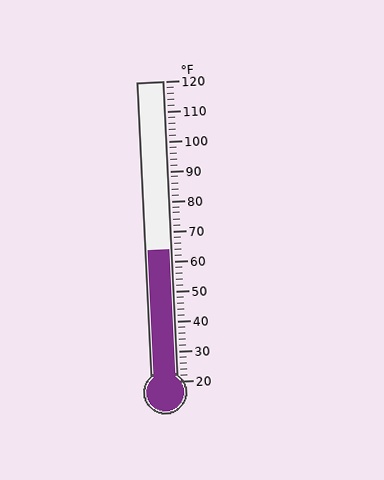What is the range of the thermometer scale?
The thermometer scale ranges from 20°F to 120°F.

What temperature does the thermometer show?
The thermometer shows approximately 64°F.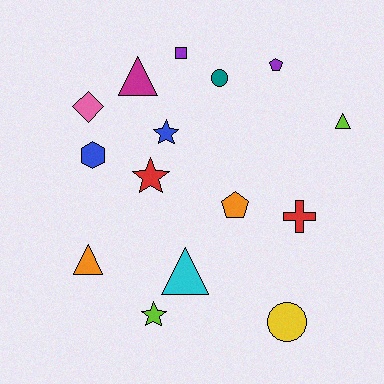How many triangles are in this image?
There are 4 triangles.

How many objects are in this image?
There are 15 objects.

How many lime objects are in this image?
There are 2 lime objects.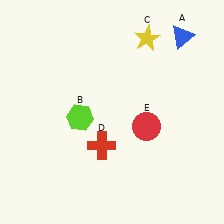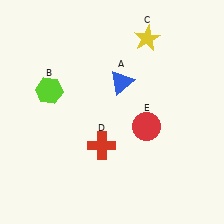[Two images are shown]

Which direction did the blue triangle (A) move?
The blue triangle (A) moved left.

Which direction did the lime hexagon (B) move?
The lime hexagon (B) moved left.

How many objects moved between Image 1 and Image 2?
2 objects moved between the two images.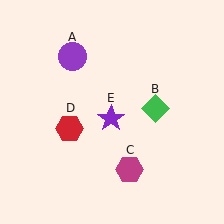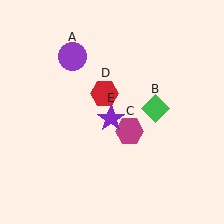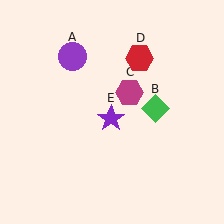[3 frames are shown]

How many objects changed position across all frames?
2 objects changed position: magenta hexagon (object C), red hexagon (object D).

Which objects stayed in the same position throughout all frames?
Purple circle (object A) and green diamond (object B) and purple star (object E) remained stationary.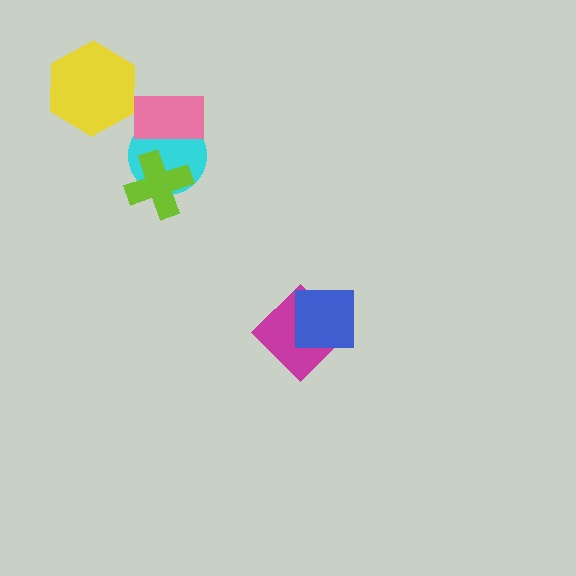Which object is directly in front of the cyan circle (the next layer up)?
The pink rectangle is directly in front of the cyan circle.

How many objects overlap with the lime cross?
1 object overlaps with the lime cross.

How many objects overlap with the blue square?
1 object overlaps with the blue square.